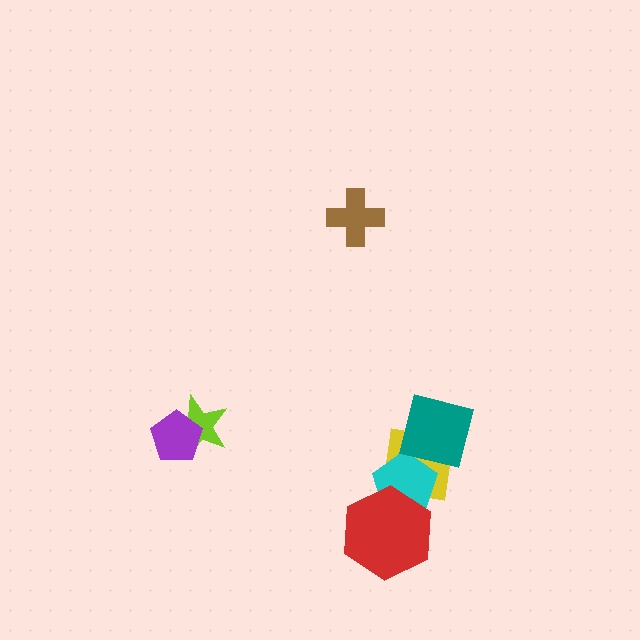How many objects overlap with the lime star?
1 object overlaps with the lime star.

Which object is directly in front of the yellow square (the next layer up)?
The cyan pentagon is directly in front of the yellow square.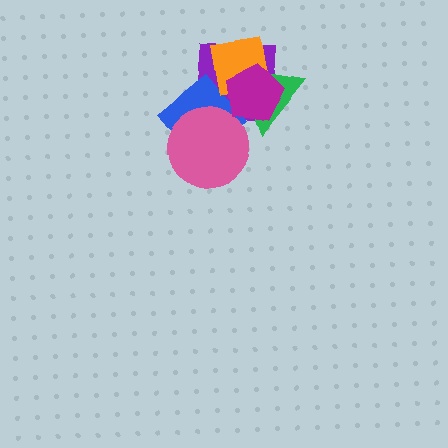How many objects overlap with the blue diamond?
4 objects overlap with the blue diamond.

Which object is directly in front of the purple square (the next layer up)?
The blue diamond is directly in front of the purple square.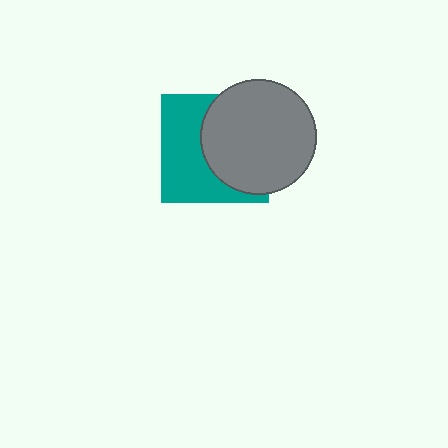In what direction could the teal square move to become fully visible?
The teal square could move left. That would shift it out from behind the gray circle entirely.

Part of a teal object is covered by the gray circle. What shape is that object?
It is a square.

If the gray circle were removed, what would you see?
You would see the complete teal square.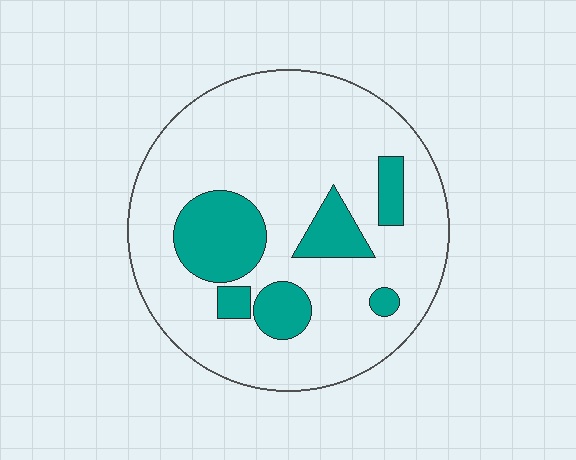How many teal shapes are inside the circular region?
6.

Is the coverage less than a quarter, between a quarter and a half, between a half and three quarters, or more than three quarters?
Less than a quarter.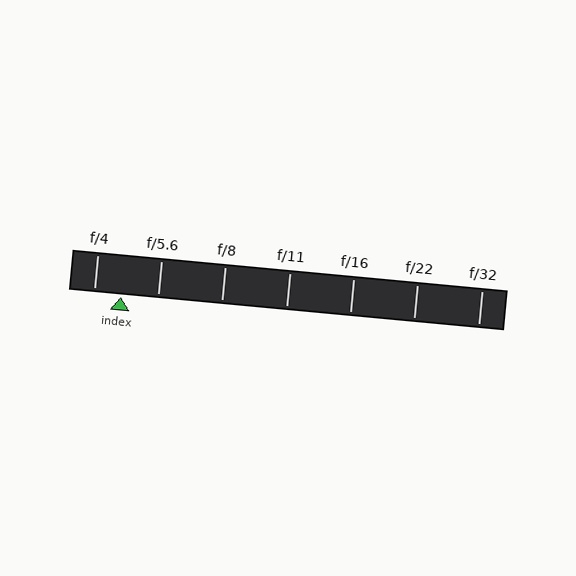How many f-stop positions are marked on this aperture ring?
There are 7 f-stop positions marked.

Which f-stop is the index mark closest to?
The index mark is closest to f/4.